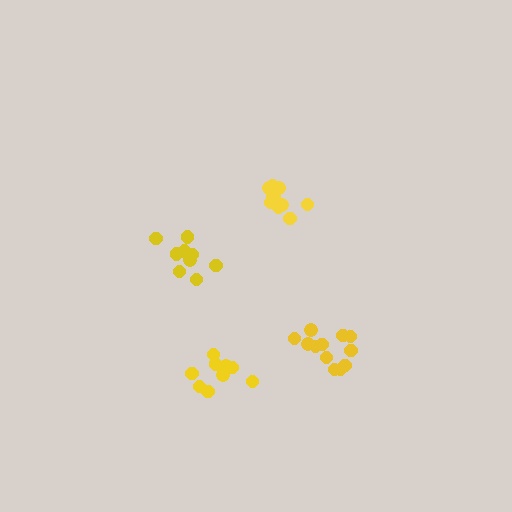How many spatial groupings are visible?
There are 4 spatial groupings.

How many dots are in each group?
Group 1: 10 dots, Group 2: 9 dots, Group 3: 12 dots, Group 4: 9 dots (40 total).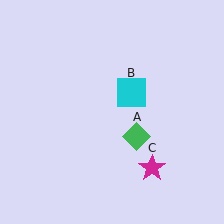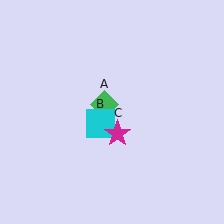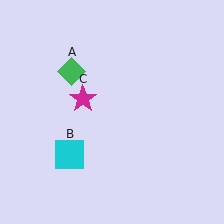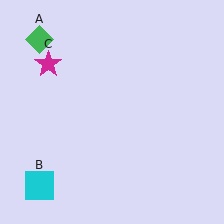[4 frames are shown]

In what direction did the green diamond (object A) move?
The green diamond (object A) moved up and to the left.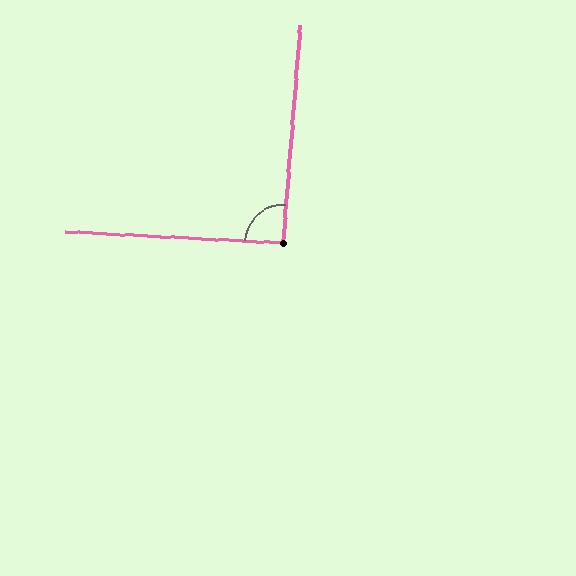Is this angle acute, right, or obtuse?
It is approximately a right angle.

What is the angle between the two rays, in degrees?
Approximately 92 degrees.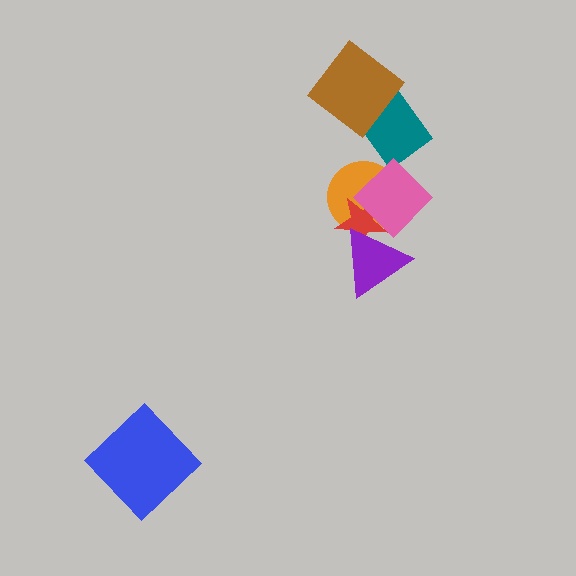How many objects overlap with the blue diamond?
0 objects overlap with the blue diamond.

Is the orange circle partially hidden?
Yes, it is partially covered by another shape.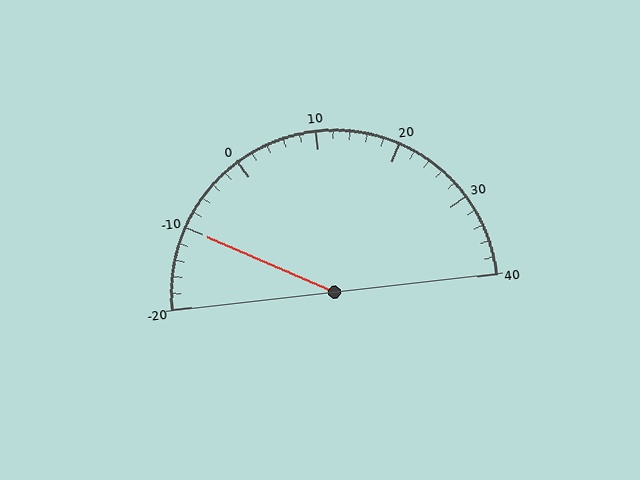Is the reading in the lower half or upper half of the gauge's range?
The reading is in the lower half of the range (-20 to 40).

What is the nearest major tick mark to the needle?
The nearest major tick mark is -10.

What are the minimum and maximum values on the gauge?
The gauge ranges from -20 to 40.